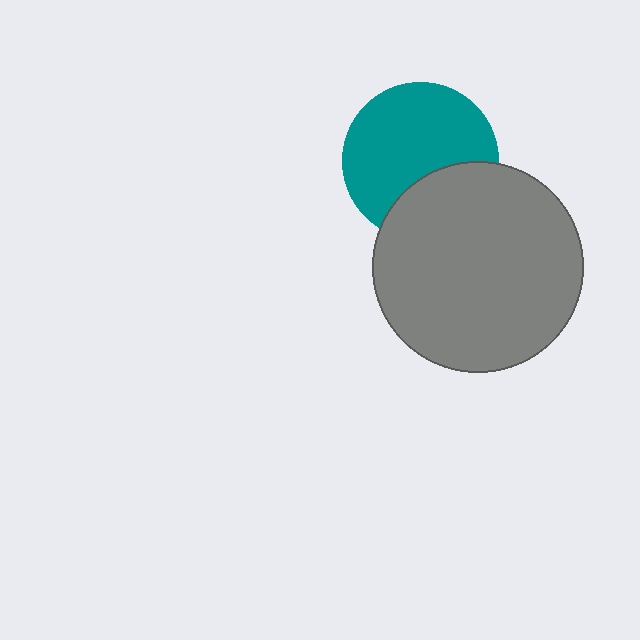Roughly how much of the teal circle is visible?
Most of it is visible (roughly 69%).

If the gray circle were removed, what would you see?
You would see the complete teal circle.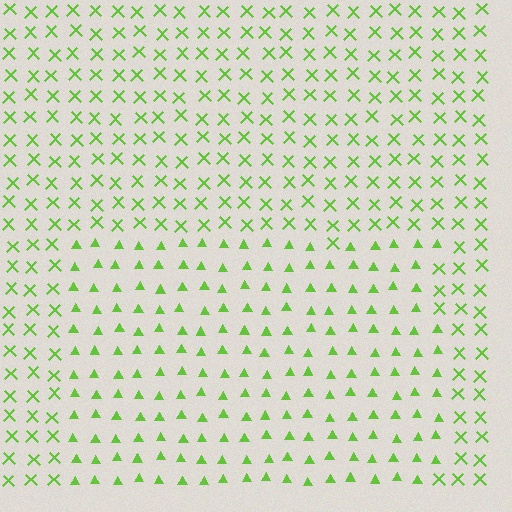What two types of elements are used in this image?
The image uses triangles inside the rectangle region and X marks outside it.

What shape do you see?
I see a rectangle.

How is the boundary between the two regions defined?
The boundary is defined by a change in element shape: triangles inside vs. X marks outside. All elements share the same color and spacing.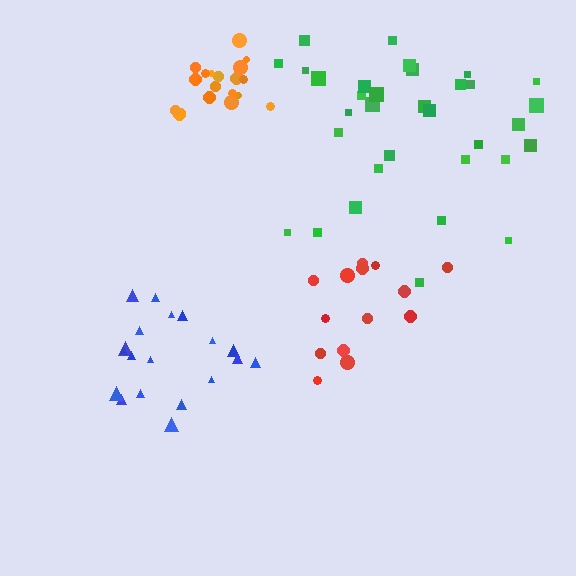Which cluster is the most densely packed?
Orange.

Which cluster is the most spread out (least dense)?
Red.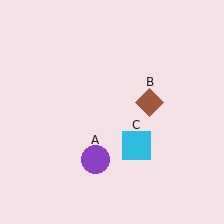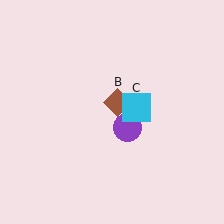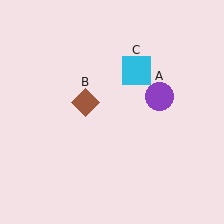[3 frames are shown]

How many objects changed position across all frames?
3 objects changed position: purple circle (object A), brown diamond (object B), cyan square (object C).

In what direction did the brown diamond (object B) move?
The brown diamond (object B) moved left.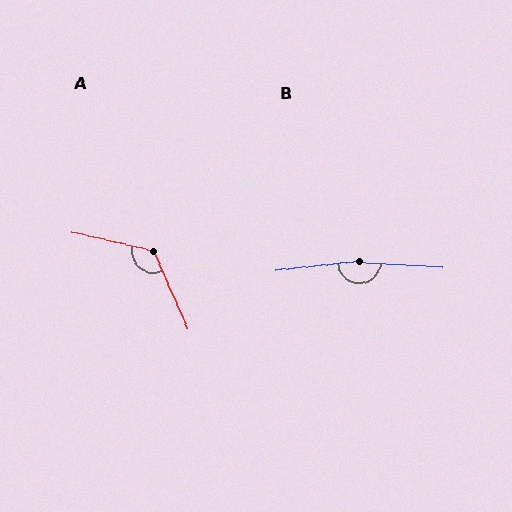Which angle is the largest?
B, at approximately 170 degrees.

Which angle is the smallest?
A, at approximately 126 degrees.